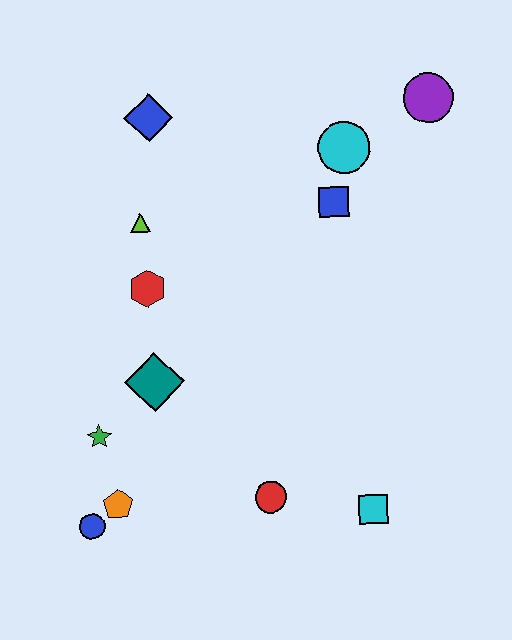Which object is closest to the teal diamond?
The green star is closest to the teal diamond.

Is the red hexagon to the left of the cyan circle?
Yes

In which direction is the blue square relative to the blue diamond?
The blue square is to the right of the blue diamond.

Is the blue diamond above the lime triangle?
Yes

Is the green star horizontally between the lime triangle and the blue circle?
Yes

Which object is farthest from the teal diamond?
The purple circle is farthest from the teal diamond.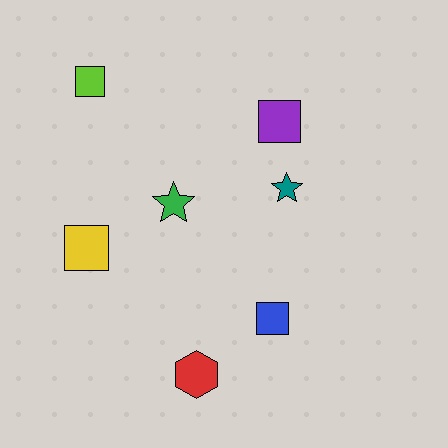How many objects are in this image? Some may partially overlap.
There are 7 objects.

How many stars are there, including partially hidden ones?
There are 2 stars.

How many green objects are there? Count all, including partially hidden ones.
There is 1 green object.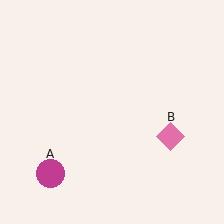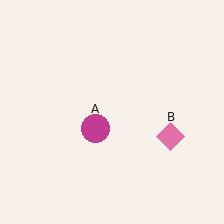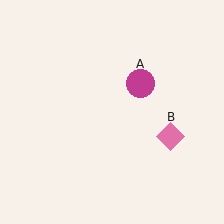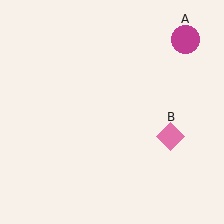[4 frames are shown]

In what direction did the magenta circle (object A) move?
The magenta circle (object A) moved up and to the right.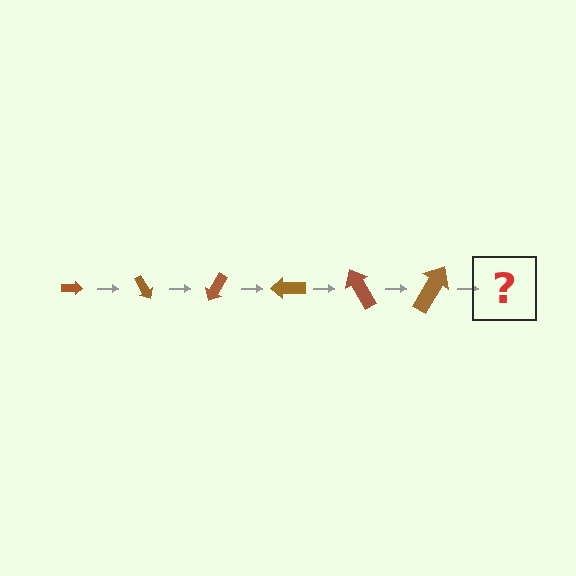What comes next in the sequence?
The next element should be an arrow, larger than the previous one and rotated 360 degrees from the start.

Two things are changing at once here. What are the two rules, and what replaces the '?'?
The two rules are that the arrow grows larger each step and it rotates 60 degrees each step. The '?' should be an arrow, larger than the previous one and rotated 360 degrees from the start.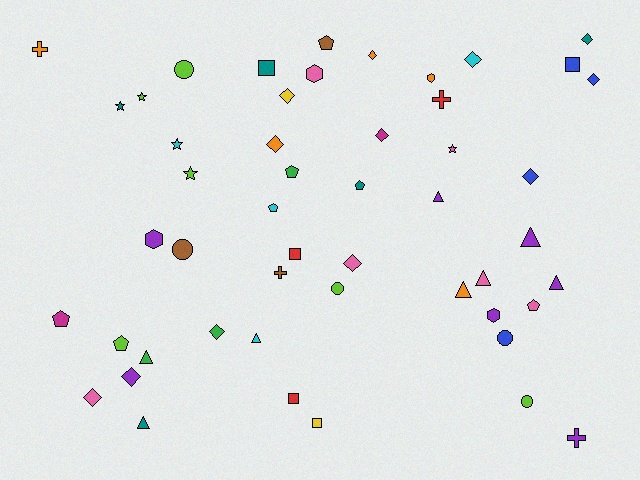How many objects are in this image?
There are 50 objects.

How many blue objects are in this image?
There are 4 blue objects.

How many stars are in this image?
There are 5 stars.